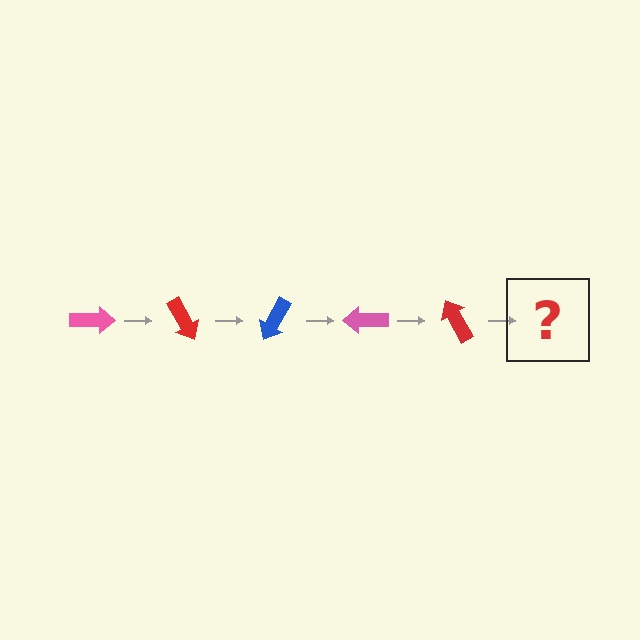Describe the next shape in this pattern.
It should be a blue arrow, rotated 300 degrees from the start.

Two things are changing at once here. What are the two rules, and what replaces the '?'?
The two rules are that it rotates 60 degrees each step and the color cycles through pink, red, and blue. The '?' should be a blue arrow, rotated 300 degrees from the start.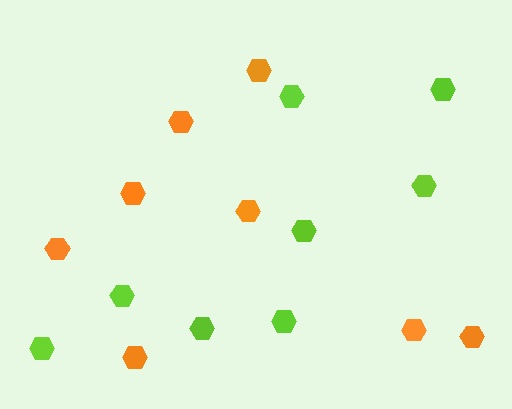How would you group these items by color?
There are 2 groups: one group of lime hexagons (8) and one group of orange hexagons (8).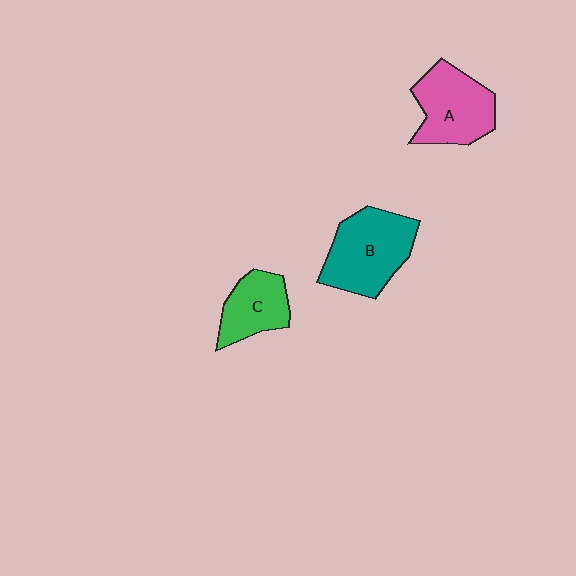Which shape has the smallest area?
Shape C (green).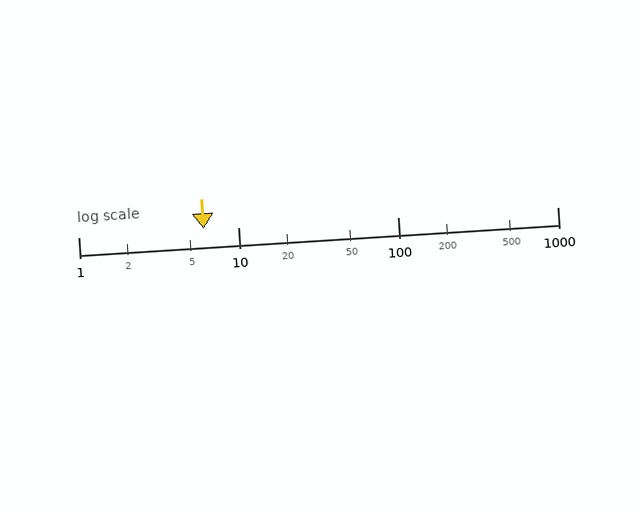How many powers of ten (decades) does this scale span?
The scale spans 3 decades, from 1 to 1000.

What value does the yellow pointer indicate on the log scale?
The pointer indicates approximately 6.1.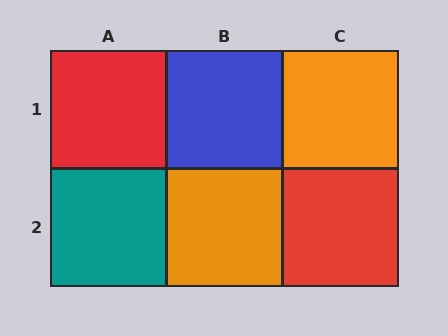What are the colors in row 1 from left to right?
Red, blue, orange.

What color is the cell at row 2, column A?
Teal.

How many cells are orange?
2 cells are orange.